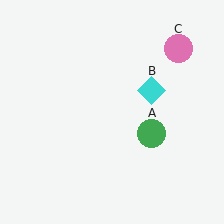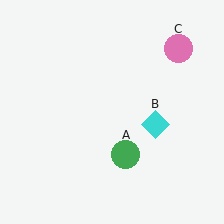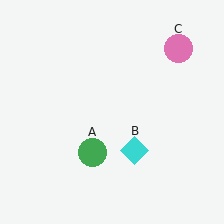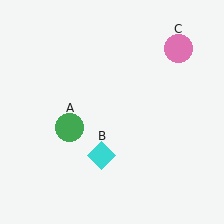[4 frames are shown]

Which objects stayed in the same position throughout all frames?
Pink circle (object C) remained stationary.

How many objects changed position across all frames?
2 objects changed position: green circle (object A), cyan diamond (object B).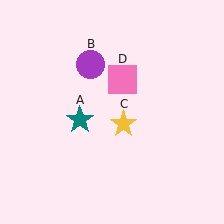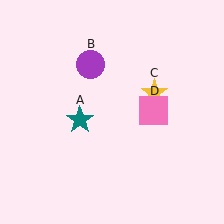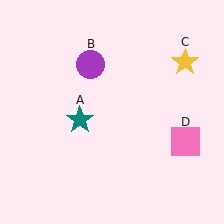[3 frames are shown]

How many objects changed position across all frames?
2 objects changed position: yellow star (object C), pink square (object D).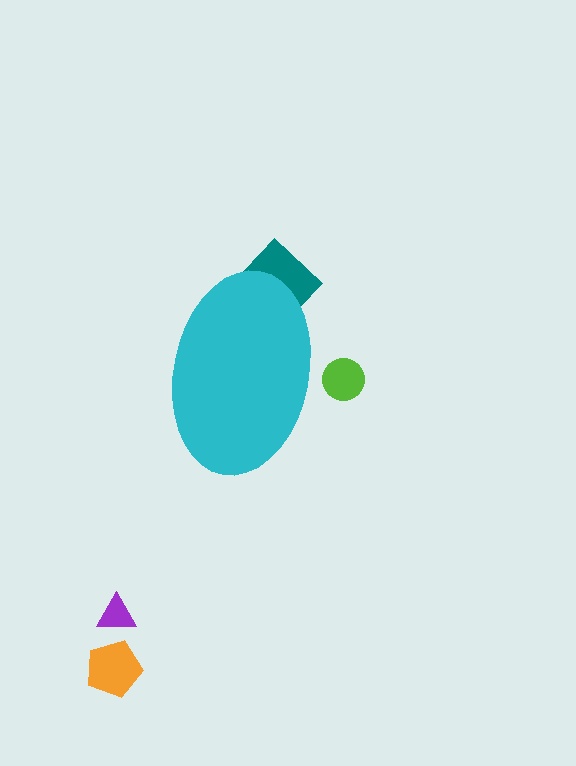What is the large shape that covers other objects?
A cyan ellipse.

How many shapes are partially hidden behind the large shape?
2 shapes are partially hidden.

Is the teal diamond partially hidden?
Yes, the teal diamond is partially hidden behind the cyan ellipse.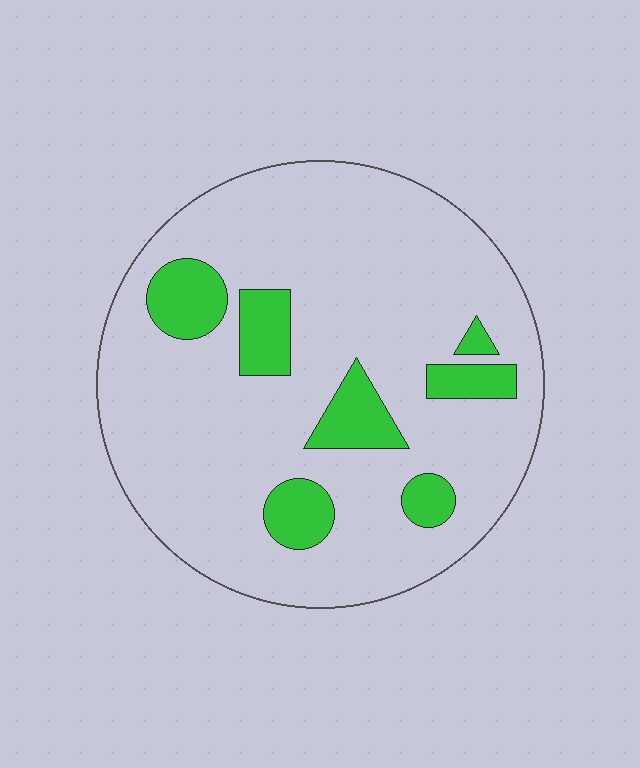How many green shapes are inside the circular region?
7.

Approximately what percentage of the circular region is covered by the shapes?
Approximately 15%.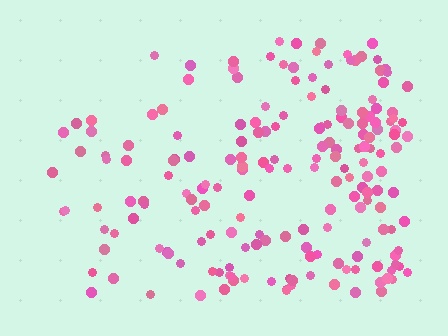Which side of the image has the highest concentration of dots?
The right.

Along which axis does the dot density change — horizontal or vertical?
Horizontal.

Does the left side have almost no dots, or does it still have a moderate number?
Still a moderate number, just noticeably fewer than the right.